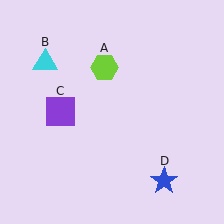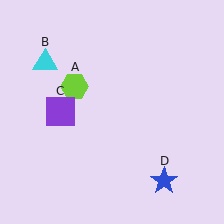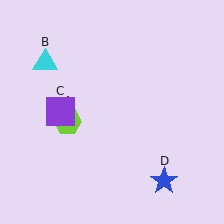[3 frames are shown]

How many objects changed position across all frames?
1 object changed position: lime hexagon (object A).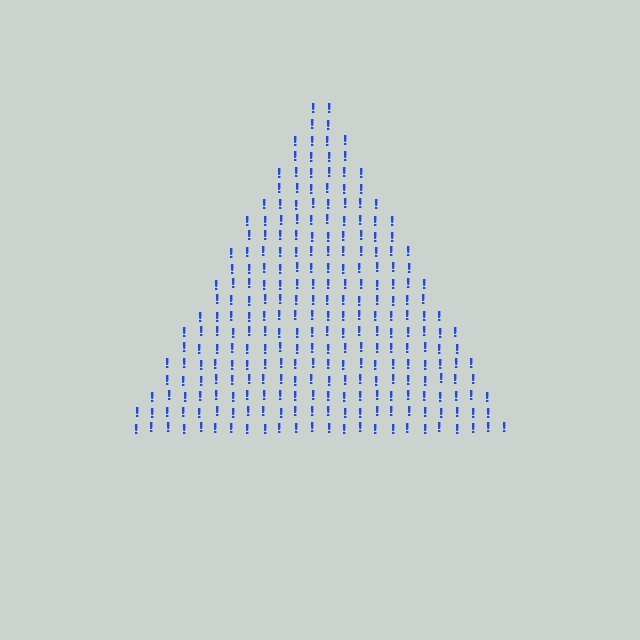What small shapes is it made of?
It is made of small exclamation marks.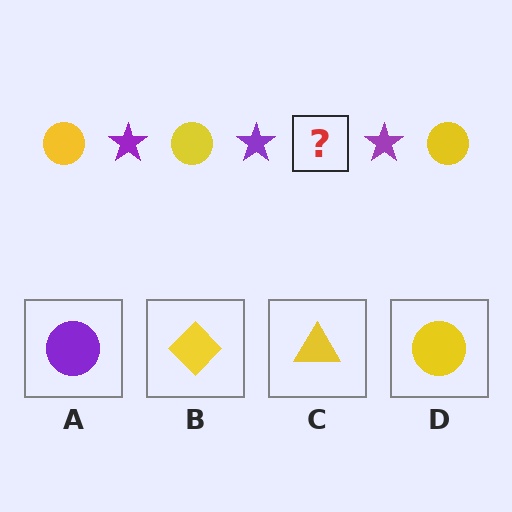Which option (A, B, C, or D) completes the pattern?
D.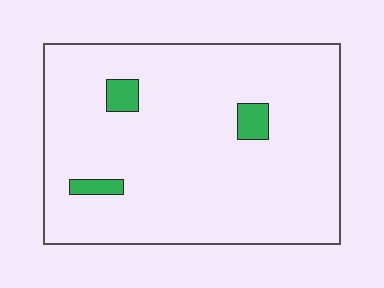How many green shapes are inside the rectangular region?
3.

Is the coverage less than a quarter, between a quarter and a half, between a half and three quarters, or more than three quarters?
Less than a quarter.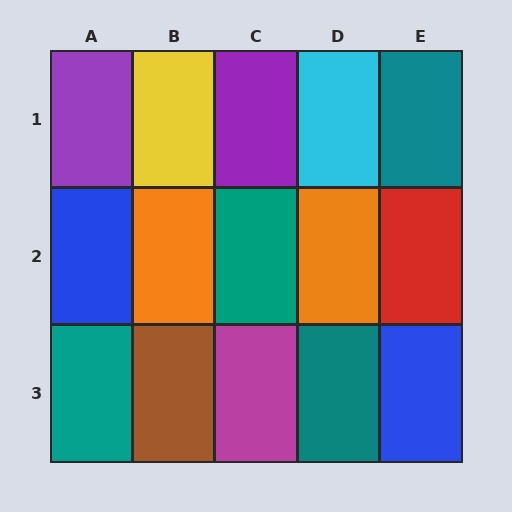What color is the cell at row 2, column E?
Red.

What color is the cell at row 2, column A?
Blue.